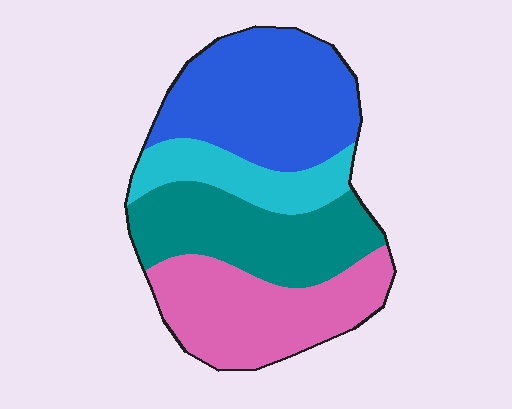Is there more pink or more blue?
Blue.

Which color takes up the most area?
Blue, at roughly 30%.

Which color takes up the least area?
Cyan, at roughly 15%.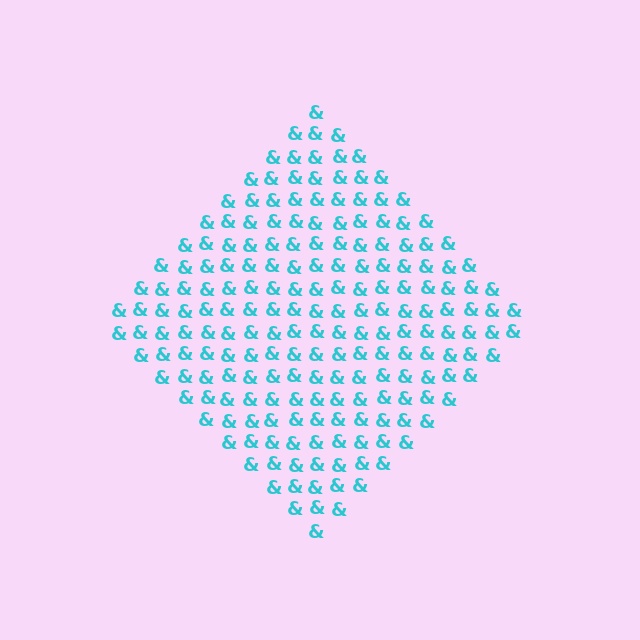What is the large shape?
The large shape is a diamond.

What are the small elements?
The small elements are ampersands.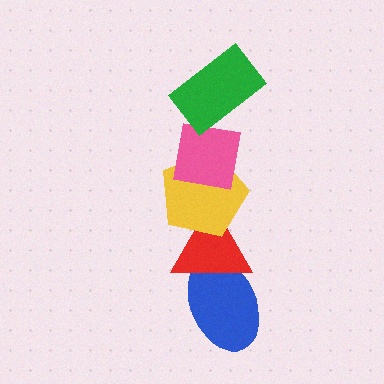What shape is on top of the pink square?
The green rectangle is on top of the pink square.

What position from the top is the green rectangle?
The green rectangle is 1st from the top.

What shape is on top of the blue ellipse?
The red triangle is on top of the blue ellipse.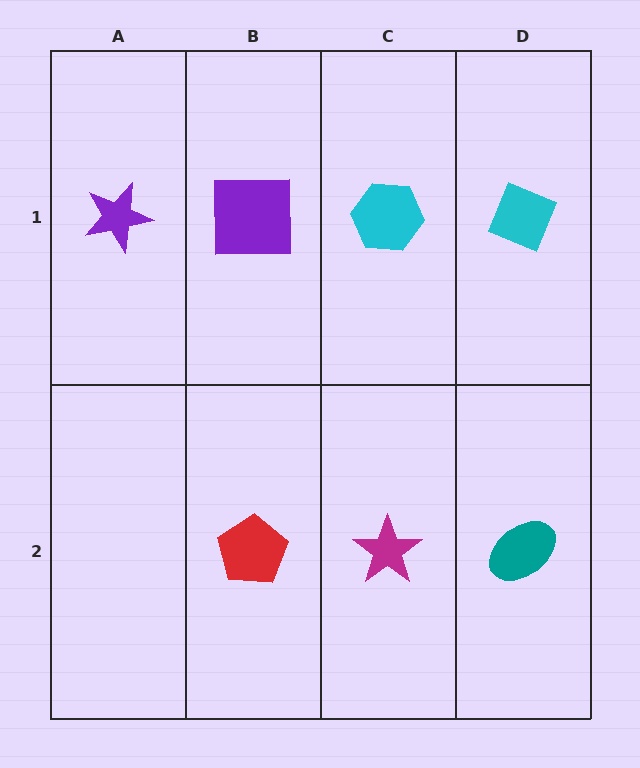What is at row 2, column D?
A teal ellipse.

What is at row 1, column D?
A cyan diamond.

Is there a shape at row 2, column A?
No, that cell is empty.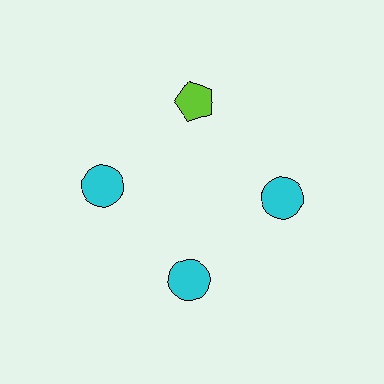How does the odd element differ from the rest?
It differs in both color (lime instead of cyan) and shape (pentagon instead of circle).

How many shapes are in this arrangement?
There are 4 shapes arranged in a ring pattern.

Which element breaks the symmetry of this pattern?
The lime pentagon at roughly the 12 o'clock position breaks the symmetry. All other shapes are cyan circles.